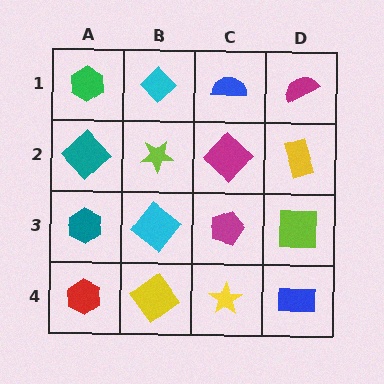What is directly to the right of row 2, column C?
A yellow rectangle.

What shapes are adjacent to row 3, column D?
A yellow rectangle (row 2, column D), a blue rectangle (row 4, column D), a magenta pentagon (row 3, column C).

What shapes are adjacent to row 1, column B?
A lime star (row 2, column B), a green hexagon (row 1, column A), a blue semicircle (row 1, column C).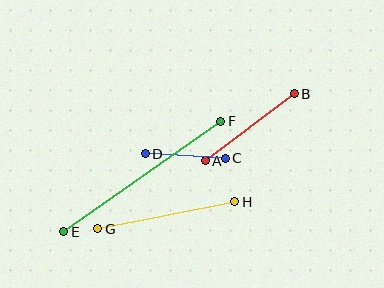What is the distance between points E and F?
The distance is approximately 192 pixels.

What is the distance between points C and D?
The distance is approximately 80 pixels.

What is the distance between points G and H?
The distance is approximately 139 pixels.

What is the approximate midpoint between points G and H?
The midpoint is at approximately (166, 215) pixels.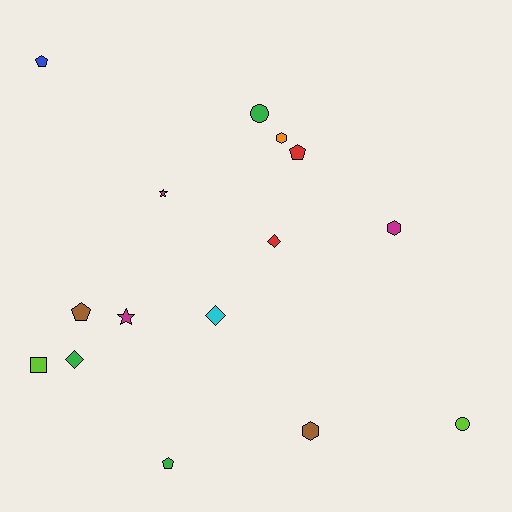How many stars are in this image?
There are 2 stars.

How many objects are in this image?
There are 15 objects.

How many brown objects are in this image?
There are 2 brown objects.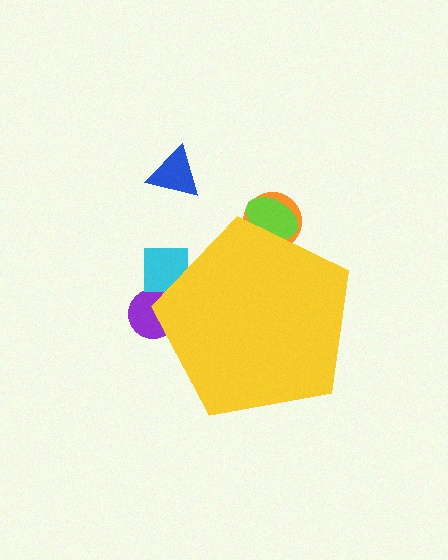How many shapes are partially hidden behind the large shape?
4 shapes are partially hidden.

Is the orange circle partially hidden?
Yes, the orange circle is partially hidden behind the yellow pentagon.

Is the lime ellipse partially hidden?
Yes, the lime ellipse is partially hidden behind the yellow pentagon.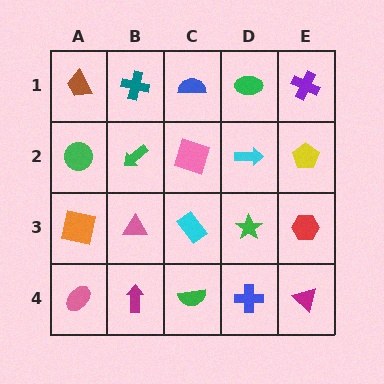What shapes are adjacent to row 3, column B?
A green arrow (row 2, column B), a magenta arrow (row 4, column B), an orange square (row 3, column A), a cyan rectangle (row 3, column C).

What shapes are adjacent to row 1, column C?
A pink square (row 2, column C), a teal cross (row 1, column B), a green ellipse (row 1, column D).